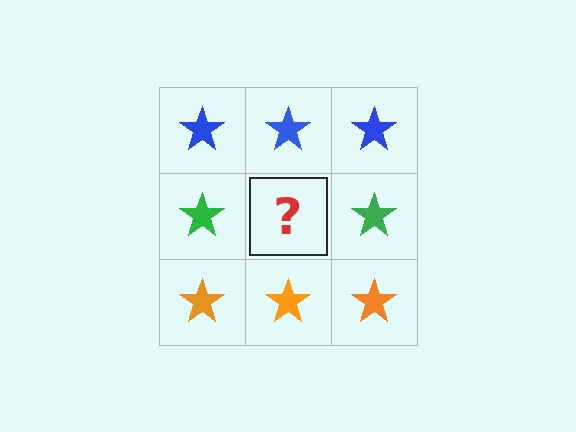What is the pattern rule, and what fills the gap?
The rule is that each row has a consistent color. The gap should be filled with a green star.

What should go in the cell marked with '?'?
The missing cell should contain a green star.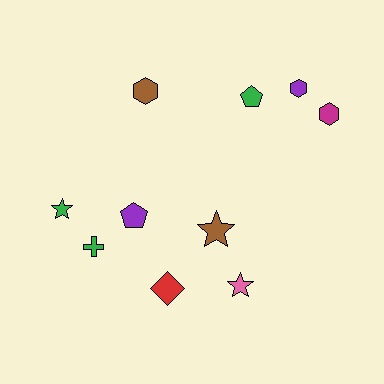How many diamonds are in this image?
There is 1 diamond.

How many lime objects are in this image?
There are no lime objects.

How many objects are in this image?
There are 10 objects.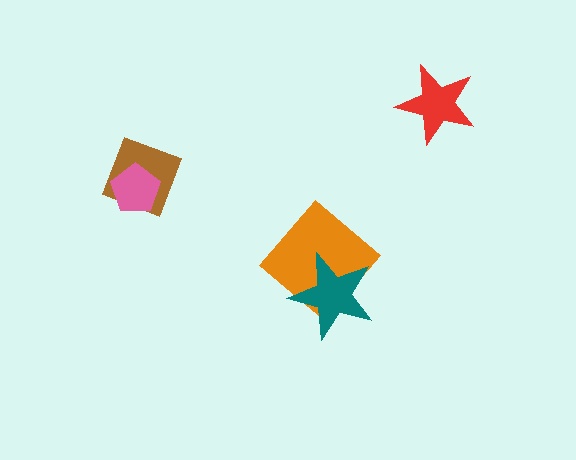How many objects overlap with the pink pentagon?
1 object overlaps with the pink pentagon.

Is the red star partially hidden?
No, no other shape covers it.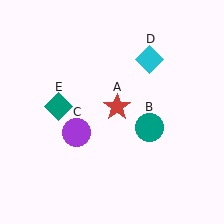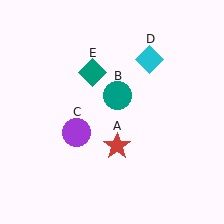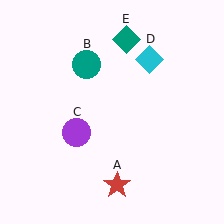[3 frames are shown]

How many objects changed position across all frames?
3 objects changed position: red star (object A), teal circle (object B), teal diamond (object E).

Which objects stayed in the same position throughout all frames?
Purple circle (object C) and cyan diamond (object D) remained stationary.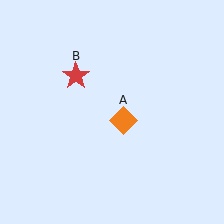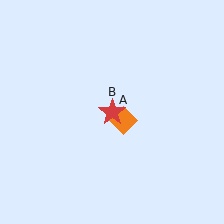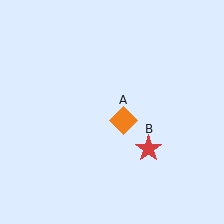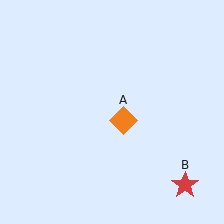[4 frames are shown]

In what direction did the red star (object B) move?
The red star (object B) moved down and to the right.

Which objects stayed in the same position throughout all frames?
Orange diamond (object A) remained stationary.